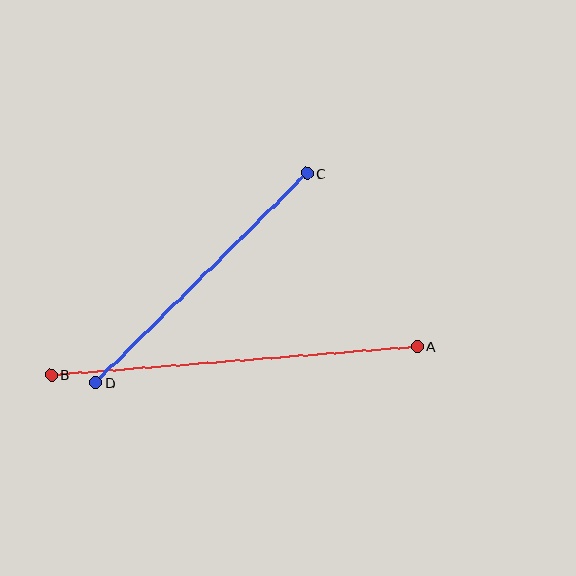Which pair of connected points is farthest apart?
Points A and B are farthest apart.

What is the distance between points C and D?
The distance is approximately 298 pixels.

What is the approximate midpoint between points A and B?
The midpoint is at approximately (235, 361) pixels.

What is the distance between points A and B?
The distance is approximately 367 pixels.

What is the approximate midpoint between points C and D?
The midpoint is at approximately (201, 278) pixels.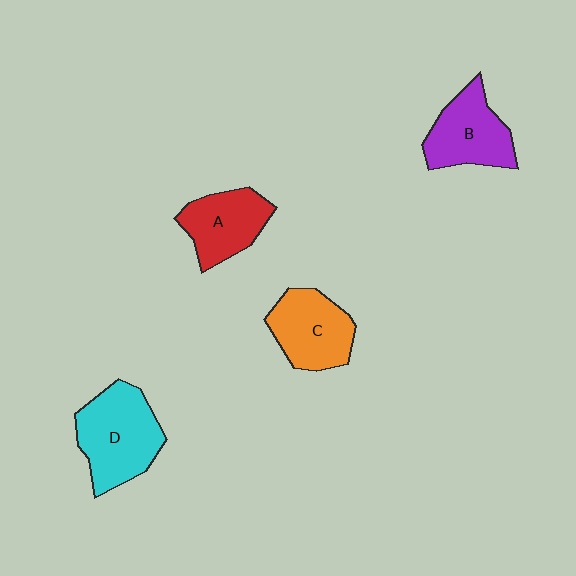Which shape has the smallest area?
Shape A (red).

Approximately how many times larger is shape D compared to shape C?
Approximately 1.2 times.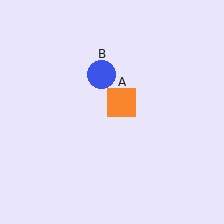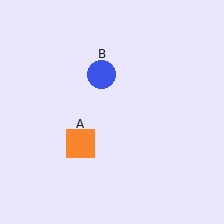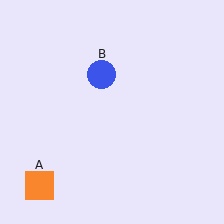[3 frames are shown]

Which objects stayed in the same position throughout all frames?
Blue circle (object B) remained stationary.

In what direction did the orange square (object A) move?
The orange square (object A) moved down and to the left.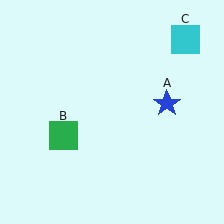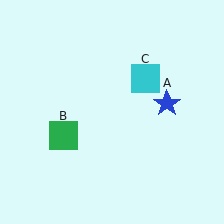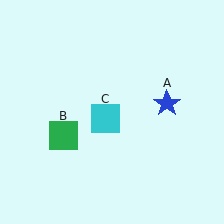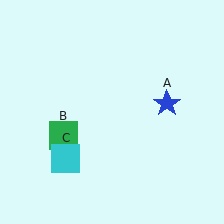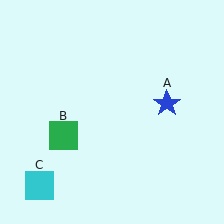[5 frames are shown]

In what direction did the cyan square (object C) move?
The cyan square (object C) moved down and to the left.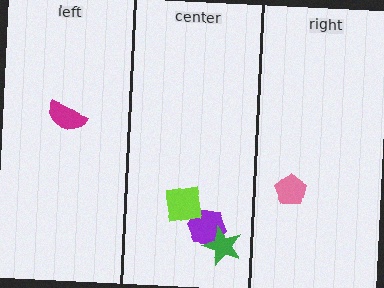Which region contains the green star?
The center region.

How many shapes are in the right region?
1.